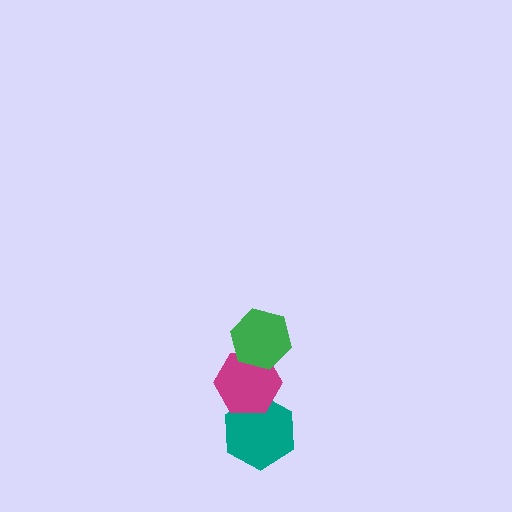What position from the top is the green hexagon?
The green hexagon is 1st from the top.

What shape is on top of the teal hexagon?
The magenta hexagon is on top of the teal hexagon.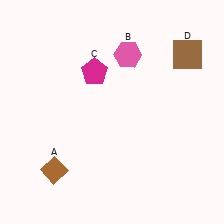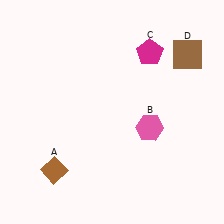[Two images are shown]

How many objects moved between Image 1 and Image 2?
2 objects moved between the two images.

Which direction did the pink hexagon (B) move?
The pink hexagon (B) moved down.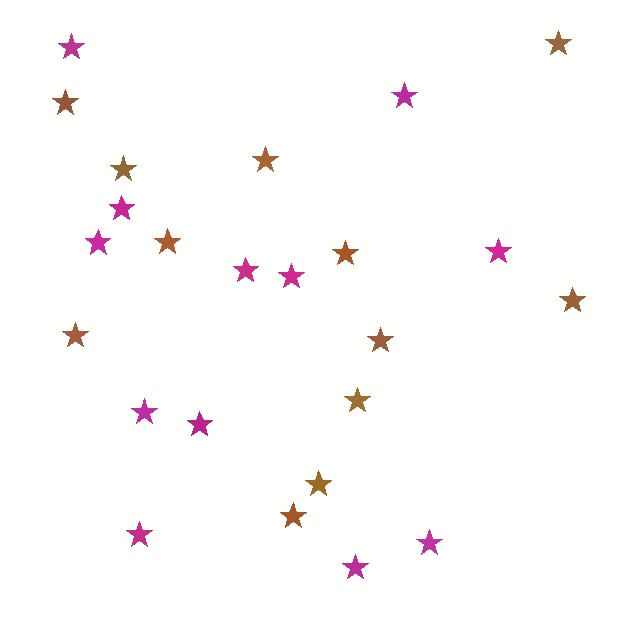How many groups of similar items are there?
There are 2 groups: one group of magenta stars (12) and one group of brown stars (12).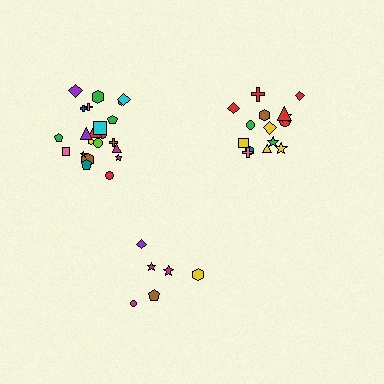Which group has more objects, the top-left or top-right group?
The top-left group.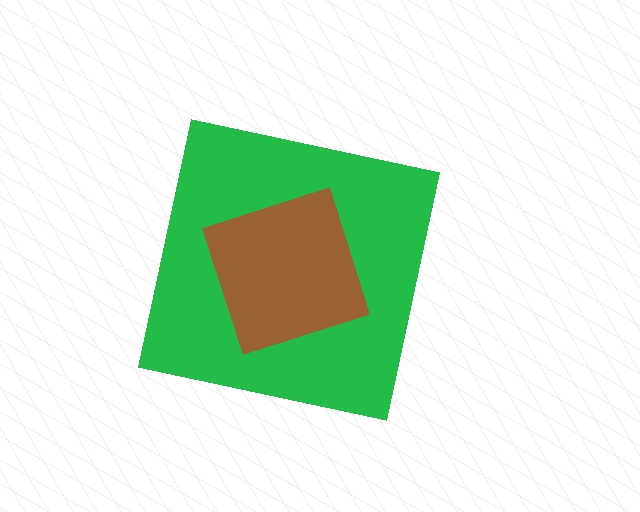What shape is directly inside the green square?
The brown square.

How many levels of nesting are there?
2.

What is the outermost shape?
The green square.